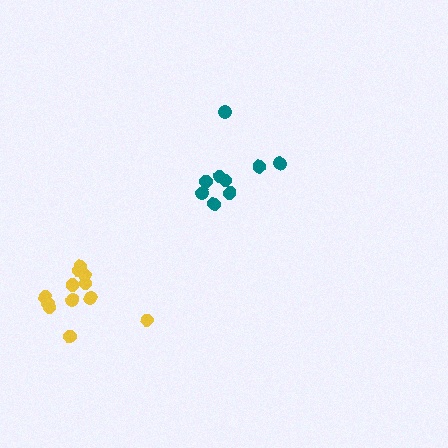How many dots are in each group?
Group 1: 9 dots, Group 2: 12 dots (21 total).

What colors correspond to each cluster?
The clusters are colored: teal, yellow.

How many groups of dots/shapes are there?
There are 2 groups.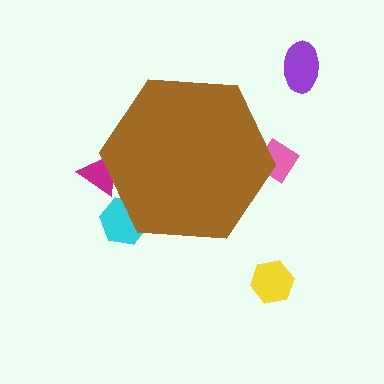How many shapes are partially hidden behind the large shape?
3 shapes are partially hidden.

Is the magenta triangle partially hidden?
Yes, the magenta triangle is partially hidden behind the brown hexagon.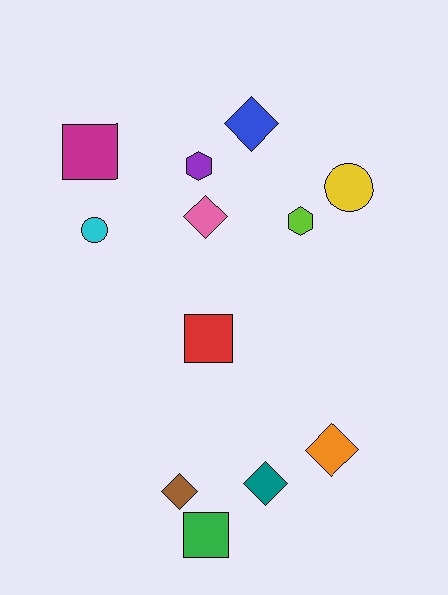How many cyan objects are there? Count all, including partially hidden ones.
There is 1 cyan object.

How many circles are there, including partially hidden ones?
There are 2 circles.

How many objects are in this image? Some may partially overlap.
There are 12 objects.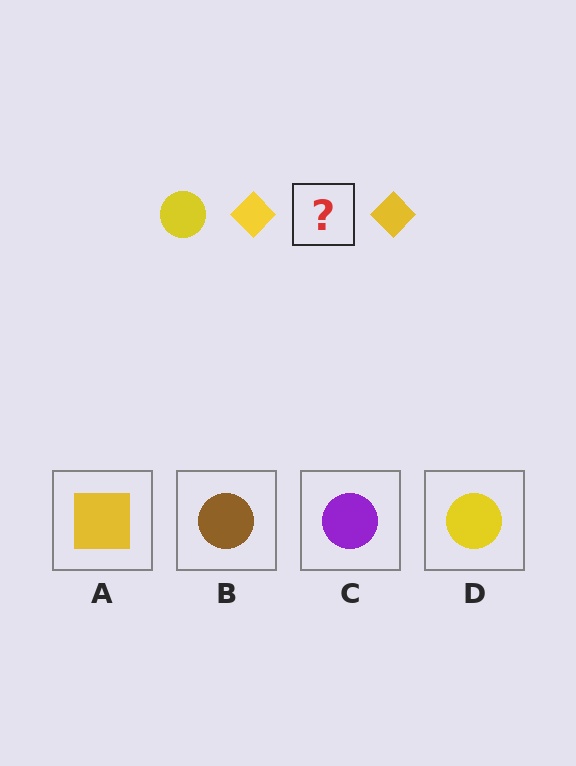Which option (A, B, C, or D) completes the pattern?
D.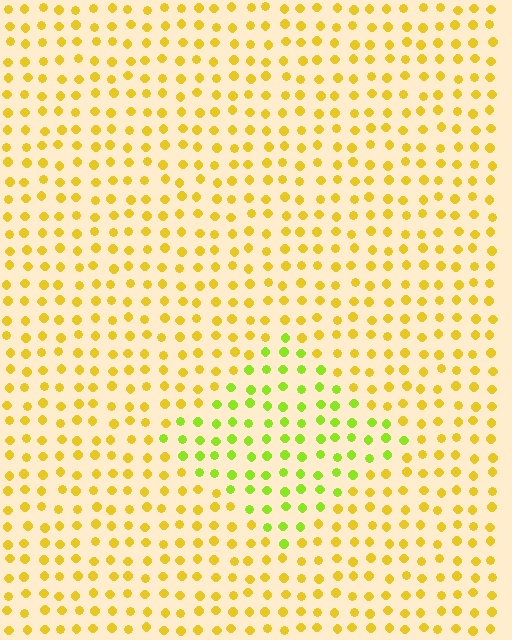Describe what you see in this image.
The image is filled with small yellow elements in a uniform arrangement. A diamond-shaped region is visible where the elements are tinted to a slightly different hue, forming a subtle color boundary.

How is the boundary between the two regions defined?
The boundary is defined purely by a slight shift in hue (about 38 degrees). Spacing, size, and orientation are identical on both sides.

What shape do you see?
I see a diamond.